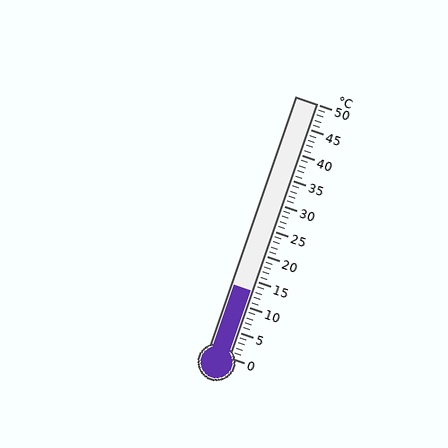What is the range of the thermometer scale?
The thermometer scale ranges from 0°C to 50°C.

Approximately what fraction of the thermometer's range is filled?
The thermometer is filled to approximately 25% of its range.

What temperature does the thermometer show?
The thermometer shows approximately 13°C.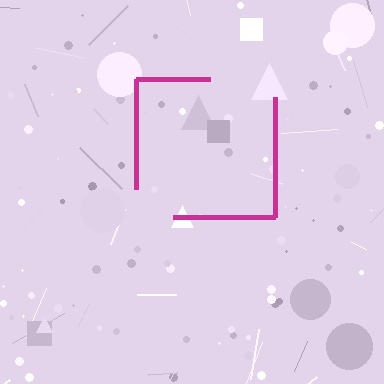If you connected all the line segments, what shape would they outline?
They would outline a square.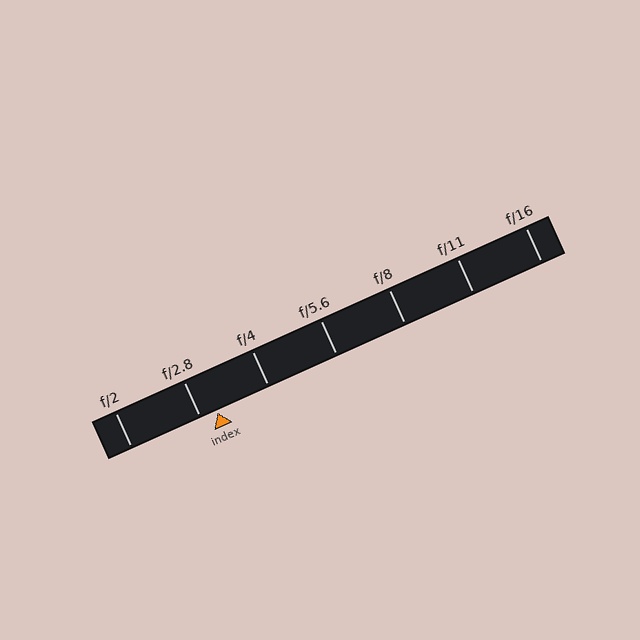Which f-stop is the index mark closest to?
The index mark is closest to f/2.8.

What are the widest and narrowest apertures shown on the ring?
The widest aperture shown is f/2 and the narrowest is f/16.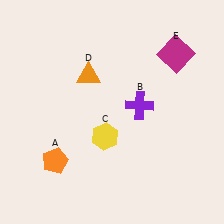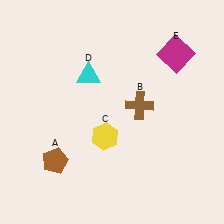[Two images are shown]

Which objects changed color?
A changed from orange to brown. B changed from purple to brown. D changed from orange to cyan.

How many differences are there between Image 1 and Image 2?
There are 3 differences between the two images.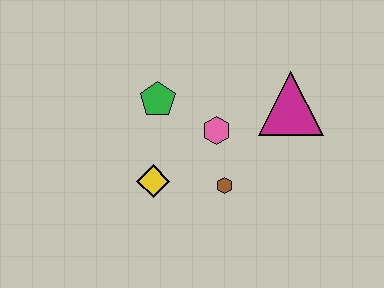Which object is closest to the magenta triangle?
The pink hexagon is closest to the magenta triangle.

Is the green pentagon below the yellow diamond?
No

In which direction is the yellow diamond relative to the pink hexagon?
The yellow diamond is to the left of the pink hexagon.